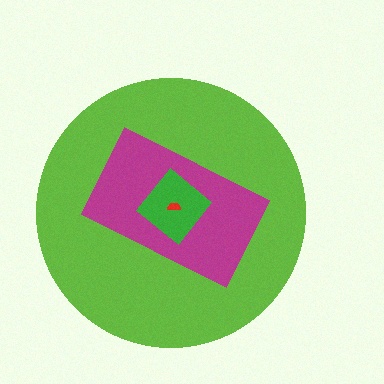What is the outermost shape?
The lime circle.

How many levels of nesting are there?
4.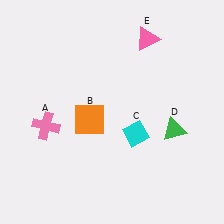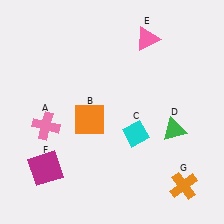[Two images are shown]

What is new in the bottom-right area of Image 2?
An orange cross (G) was added in the bottom-right area of Image 2.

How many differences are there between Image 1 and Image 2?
There are 2 differences between the two images.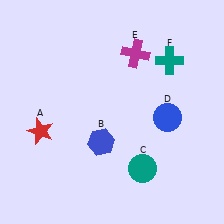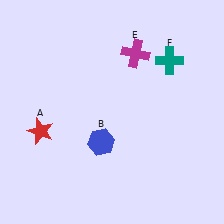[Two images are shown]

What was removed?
The teal circle (C), the blue circle (D) were removed in Image 2.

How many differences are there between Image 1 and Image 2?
There are 2 differences between the two images.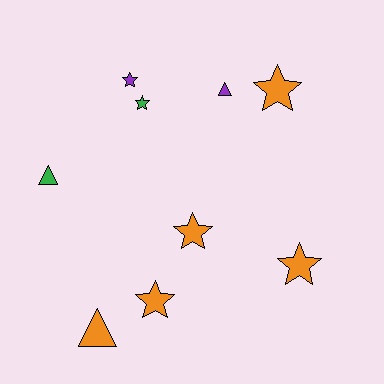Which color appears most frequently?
Orange, with 5 objects.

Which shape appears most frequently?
Star, with 6 objects.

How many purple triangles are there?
There is 1 purple triangle.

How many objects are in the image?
There are 9 objects.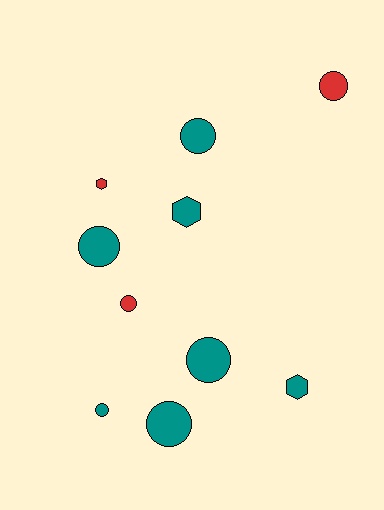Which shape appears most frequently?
Circle, with 7 objects.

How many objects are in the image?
There are 10 objects.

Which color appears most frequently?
Teal, with 7 objects.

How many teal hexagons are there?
There are 2 teal hexagons.